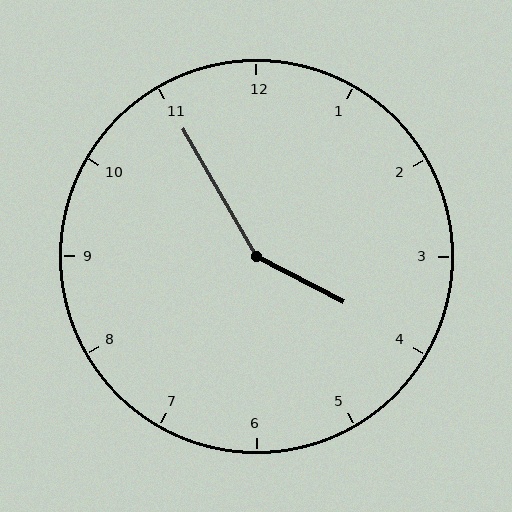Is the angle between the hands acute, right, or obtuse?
It is obtuse.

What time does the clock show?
3:55.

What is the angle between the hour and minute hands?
Approximately 148 degrees.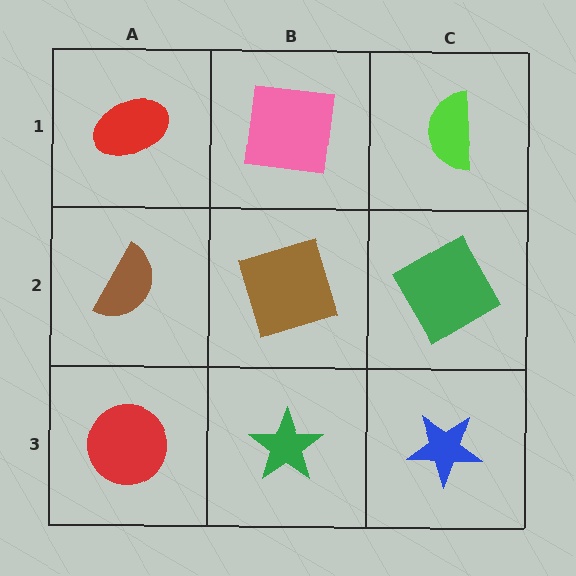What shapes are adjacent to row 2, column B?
A pink square (row 1, column B), a green star (row 3, column B), a brown semicircle (row 2, column A), a green diamond (row 2, column C).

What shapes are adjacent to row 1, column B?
A brown square (row 2, column B), a red ellipse (row 1, column A), a lime semicircle (row 1, column C).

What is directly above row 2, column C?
A lime semicircle.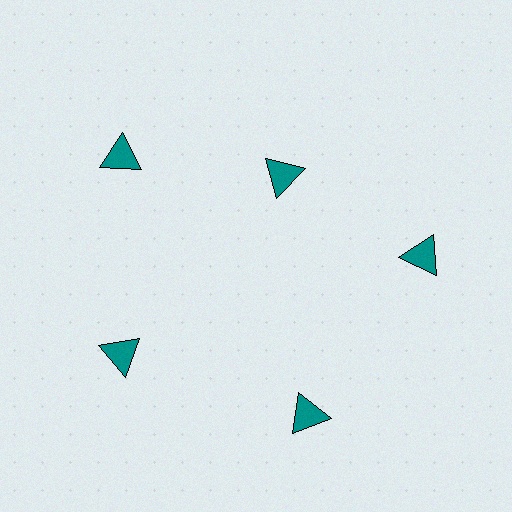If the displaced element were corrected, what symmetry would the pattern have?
It would have 5-fold rotational symmetry — the pattern would map onto itself every 72 degrees.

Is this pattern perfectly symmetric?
No. The 5 teal triangles are arranged in a ring, but one element near the 1 o'clock position is pulled inward toward the center, breaking the 5-fold rotational symmetry.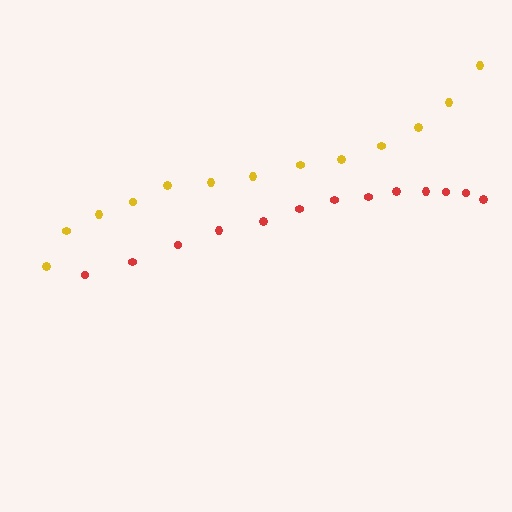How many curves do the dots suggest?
There are 2 distinct paths.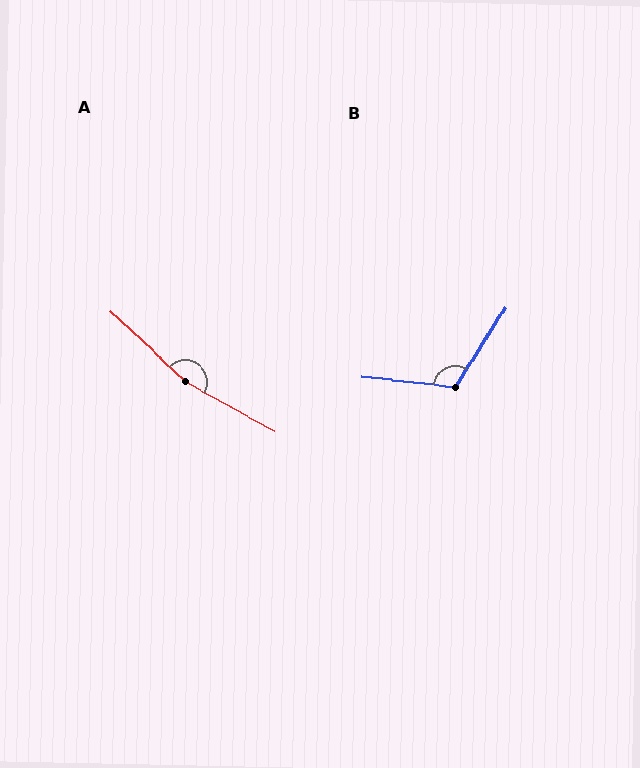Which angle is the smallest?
B, at approximately 116 degrees.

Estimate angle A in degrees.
Approximately 165 degrees.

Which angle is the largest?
A, at approximately 165 degrees.